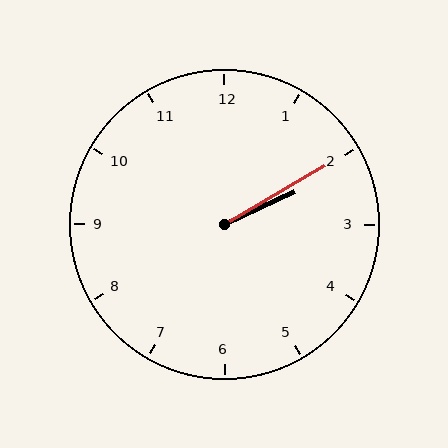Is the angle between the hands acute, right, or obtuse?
It is acute.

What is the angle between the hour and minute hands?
Approximately 5 degrees.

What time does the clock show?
2:10.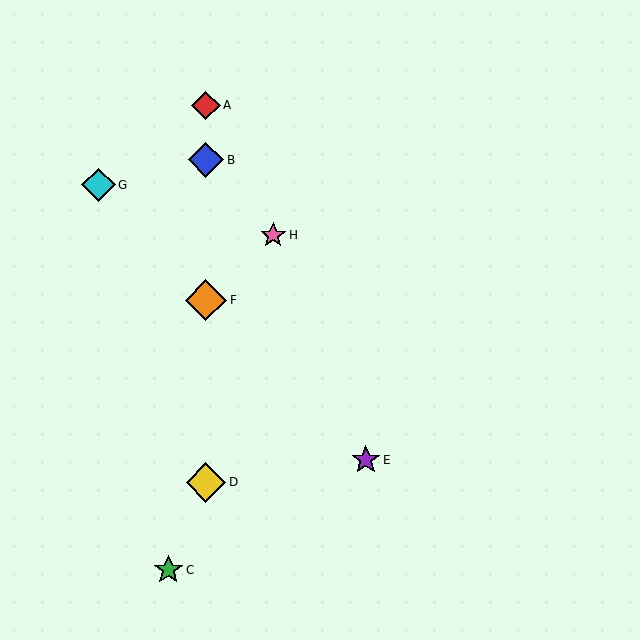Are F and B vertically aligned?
Yes, both are at x≈206.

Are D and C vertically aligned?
No, D is at x≈206 and C is at x≈168.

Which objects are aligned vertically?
Objects A, B, D, F are aligned vertically.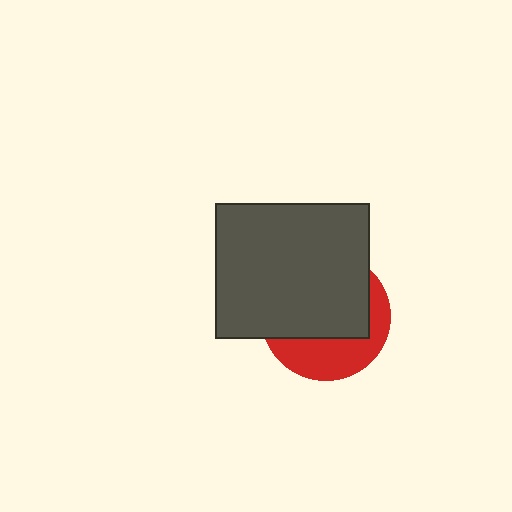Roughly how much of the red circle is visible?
A small part of it is visible (roughly 37%).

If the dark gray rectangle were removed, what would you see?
You would see the complete red circle.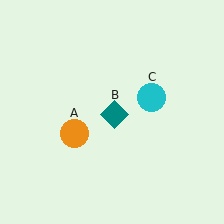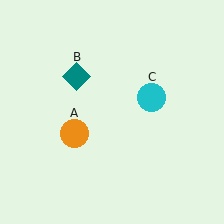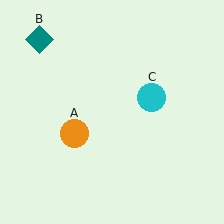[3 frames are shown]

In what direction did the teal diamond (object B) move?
The teal diamond (object B) moved up and to the left.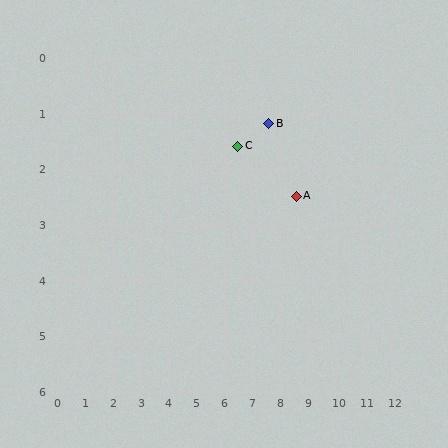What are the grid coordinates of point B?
Point B is at approximately (7.6, 1.2).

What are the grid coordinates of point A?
Point A is at approximately (8.6, 2.5).